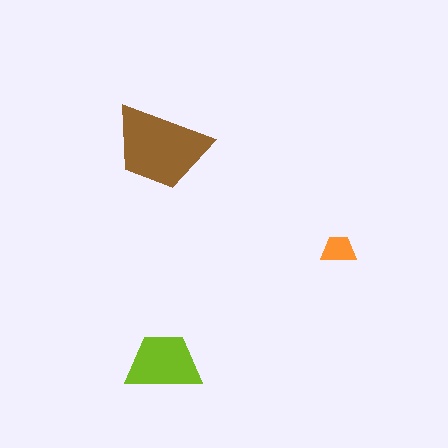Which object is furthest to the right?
The orange trapezoid is rightmost.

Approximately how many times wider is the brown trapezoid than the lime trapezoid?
About 1.5 times wider.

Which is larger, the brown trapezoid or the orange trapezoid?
The brown one.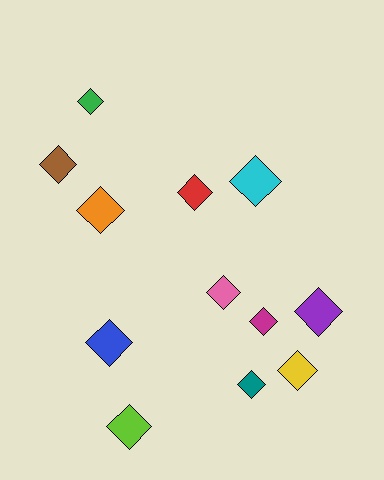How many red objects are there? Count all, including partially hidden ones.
There is 1 red object.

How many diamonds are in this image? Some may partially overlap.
There are 12 diamonds.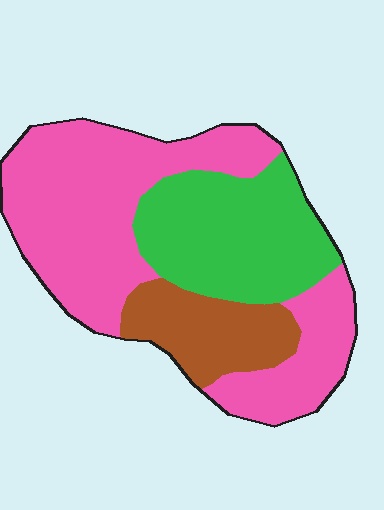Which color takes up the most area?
Pink, at roughly 55%.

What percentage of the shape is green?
Green covers about 30% of the shape.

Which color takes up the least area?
Brown, at roughly 15%.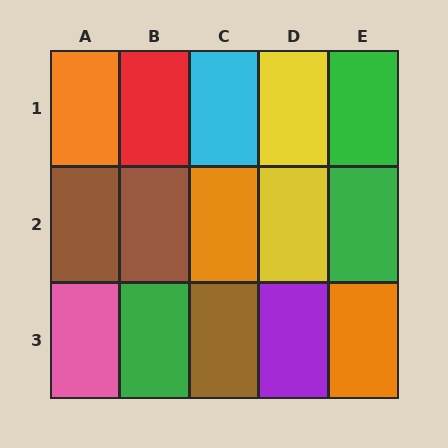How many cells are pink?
1 cell is pink.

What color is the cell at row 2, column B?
Brown.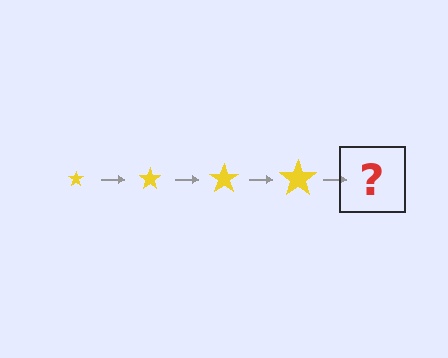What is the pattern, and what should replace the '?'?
The pattern is that the star gets progressively larger each step. The '?' should be a yellow star, larger than the previous one.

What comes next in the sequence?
The next element should be a yellow star, larger than the previous one.